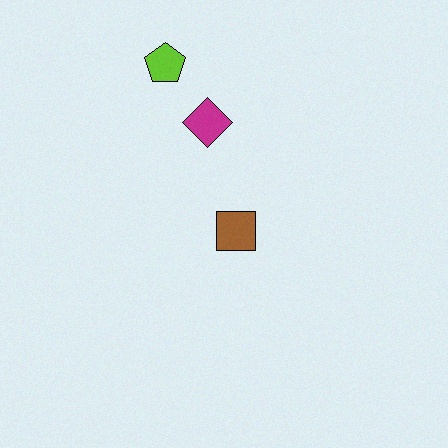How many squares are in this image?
There is 1 square.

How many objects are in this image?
There are 3 objects.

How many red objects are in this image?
There are no red objects.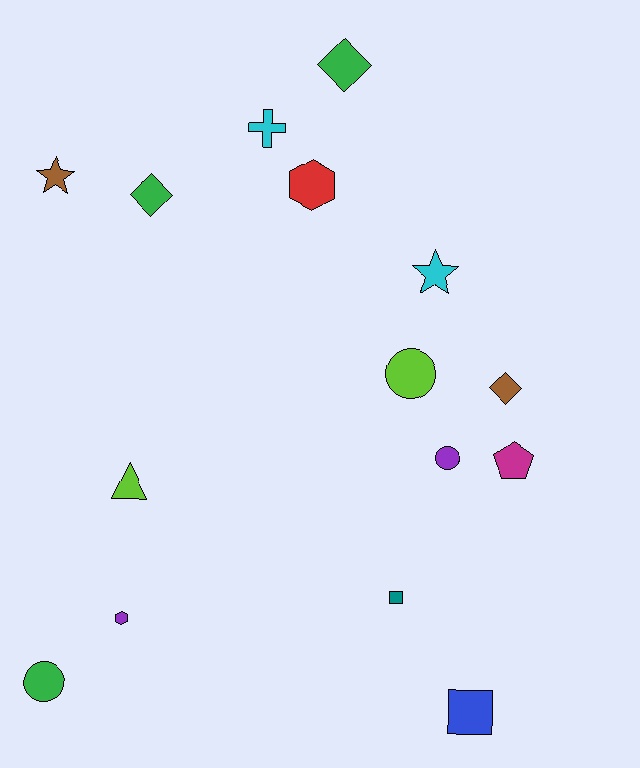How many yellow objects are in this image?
There are no yellow objects.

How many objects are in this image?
There are 15 objects.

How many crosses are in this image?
There is 1 cross.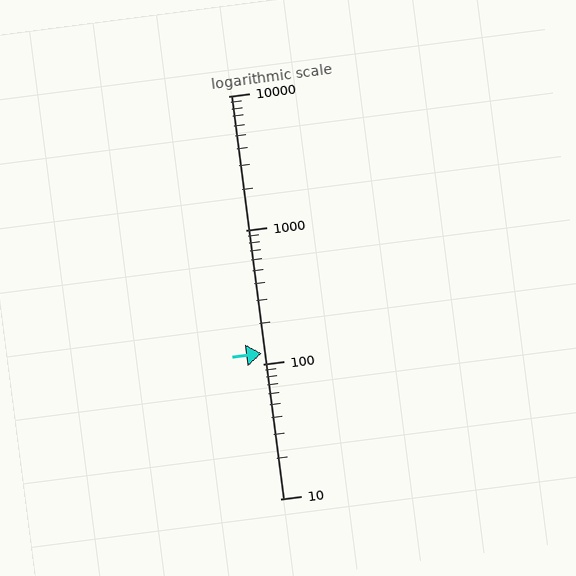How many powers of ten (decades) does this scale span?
The scale spans 3 decades, from 10 to 10000.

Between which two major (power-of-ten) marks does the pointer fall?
The pointer is between 100 and 1000.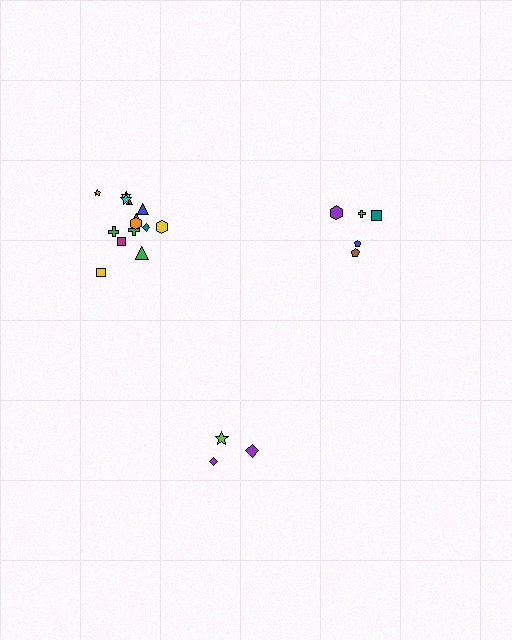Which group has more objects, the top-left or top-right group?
The top-left group.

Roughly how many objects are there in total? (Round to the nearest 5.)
Roughly 25 objects in total.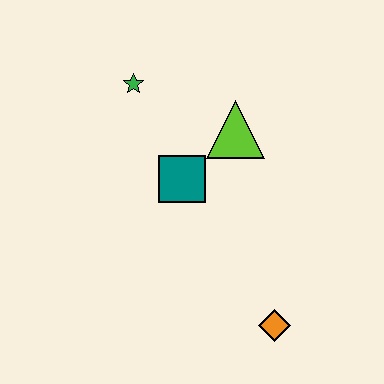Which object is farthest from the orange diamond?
The green star is farthest from the orange diamond.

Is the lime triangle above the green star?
No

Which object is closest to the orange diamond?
The teal square is closest to the orange diamond.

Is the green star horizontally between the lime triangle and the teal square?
No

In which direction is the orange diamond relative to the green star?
The orange diamond is below the green star.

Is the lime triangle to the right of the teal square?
Yes